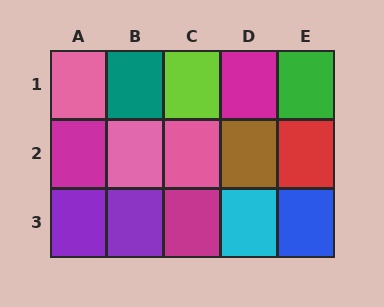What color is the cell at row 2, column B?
Pink.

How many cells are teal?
1 cell is teal.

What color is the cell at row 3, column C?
Magenta.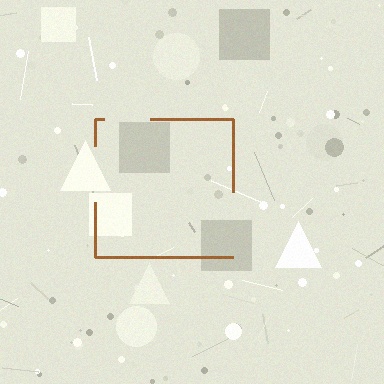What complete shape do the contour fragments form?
The contour fragments form a square.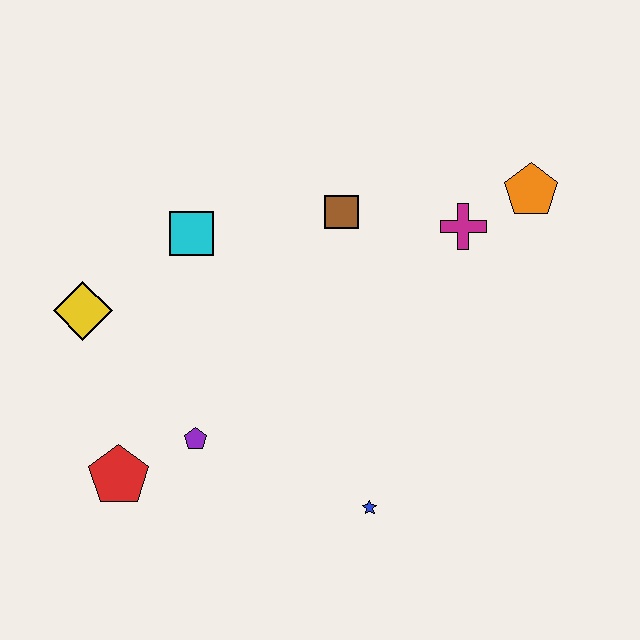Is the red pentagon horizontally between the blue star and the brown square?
No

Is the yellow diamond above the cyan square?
No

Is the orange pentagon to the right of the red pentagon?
Yes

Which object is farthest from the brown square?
The red pentagon is farthest from the brown square.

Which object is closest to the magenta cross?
The orange pentagon is closest to the magenta cross.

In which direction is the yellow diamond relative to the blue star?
The yellow diamond is to the left of the blue star.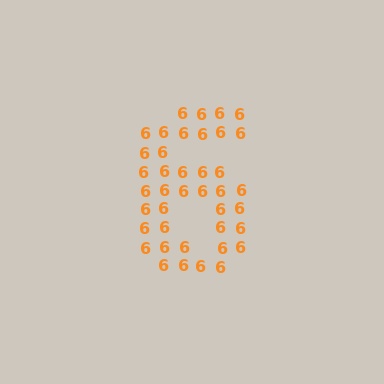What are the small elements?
The small elements are digit 6's.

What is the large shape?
The large shape is the digit 6.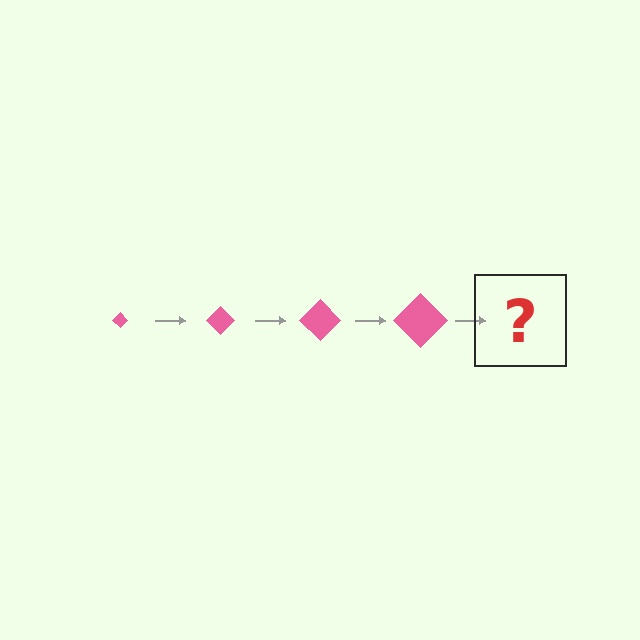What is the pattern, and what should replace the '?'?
The pattern is that the diamond gets progressively larger each step. The '?' should be a pink diamond, larger than the previous one.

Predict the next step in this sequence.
The next step is a pink diamond, larger than the previous one.